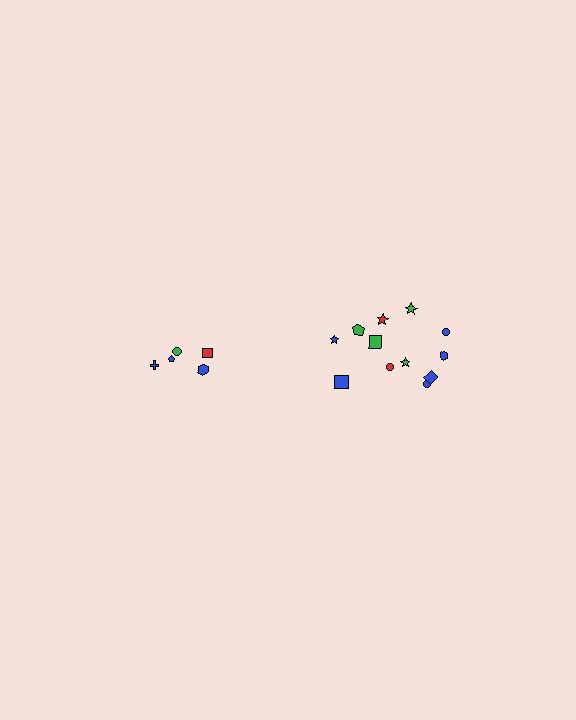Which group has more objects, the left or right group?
The right group.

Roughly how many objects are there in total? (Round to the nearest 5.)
Roughly 15 objects in total.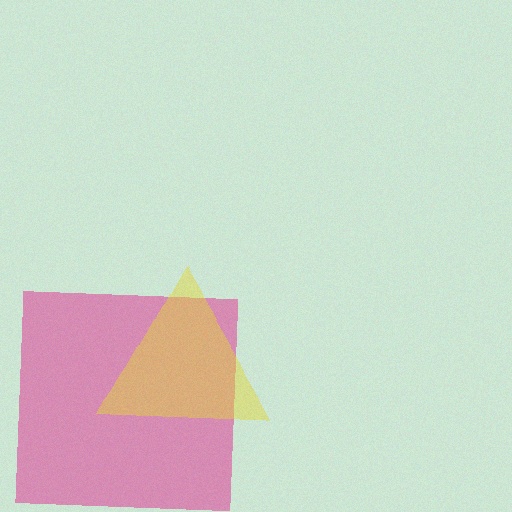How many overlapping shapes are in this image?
There are 2 overlapping shapes in the image.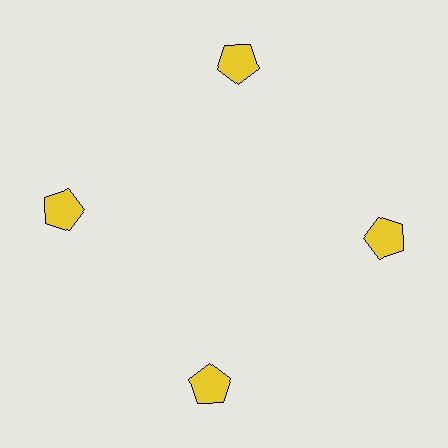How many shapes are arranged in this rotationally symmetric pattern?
There are 4 shapes, arranged in 4 groups of 1.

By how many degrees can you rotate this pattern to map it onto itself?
The pattern maps onto itself every 90 degrees of rotation.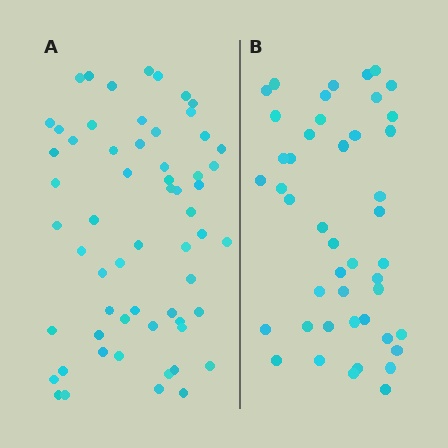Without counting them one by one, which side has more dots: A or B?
Region A (the left region) has more dots.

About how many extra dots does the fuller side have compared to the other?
Region A has approximately 15 more dots than region B.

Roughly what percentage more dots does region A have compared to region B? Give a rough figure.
About 35% more.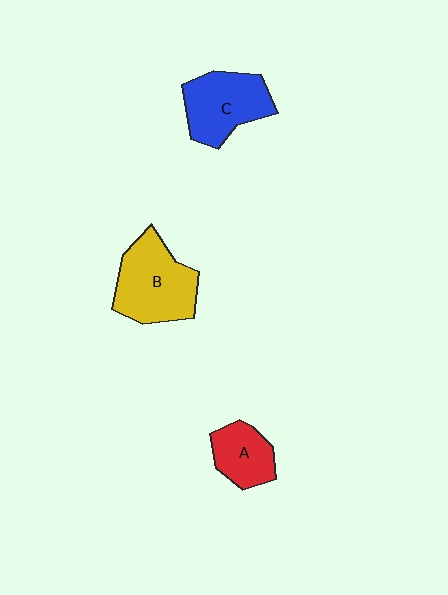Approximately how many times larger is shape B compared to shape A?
Approximately 1.7 times.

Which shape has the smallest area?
Shape A (red).